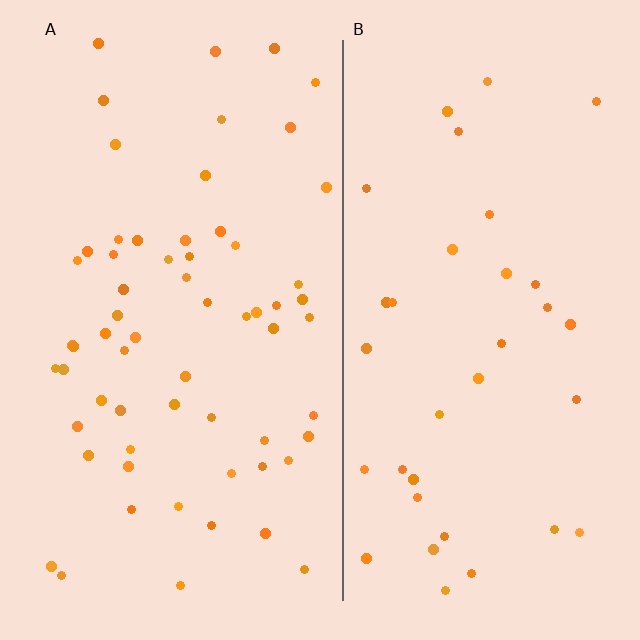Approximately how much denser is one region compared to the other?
Approximately 1.8× — region A over region B.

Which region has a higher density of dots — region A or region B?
A (the left).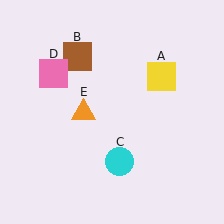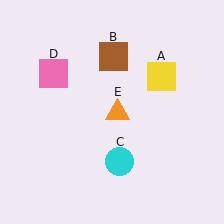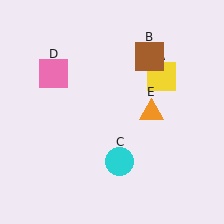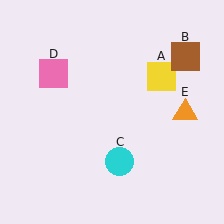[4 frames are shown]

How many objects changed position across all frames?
2 objects changed position: brown square (object B), orange triangle (object E).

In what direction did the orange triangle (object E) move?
The orange triangle (object E) moved right.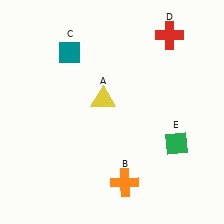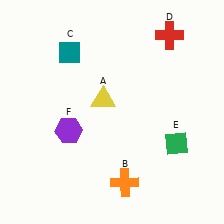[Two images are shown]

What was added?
A purple hexagon (F) was added in Image 2.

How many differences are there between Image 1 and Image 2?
There is 1 difference between the two images.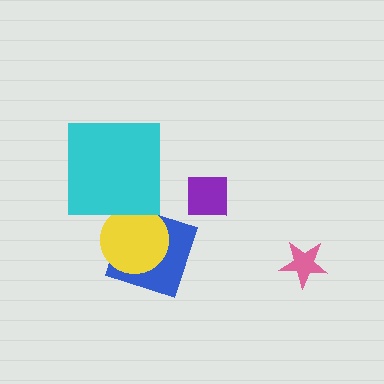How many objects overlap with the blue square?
1 object overlaps with the blue square.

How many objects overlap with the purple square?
0 objects overlap with the purple square.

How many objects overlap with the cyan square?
0 objects overlap with the cyan square.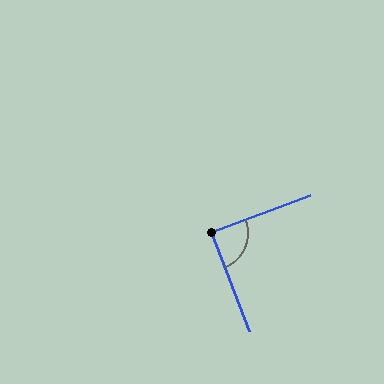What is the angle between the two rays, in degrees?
Approximately 90 degrees.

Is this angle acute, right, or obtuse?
It is approximately a right angle.